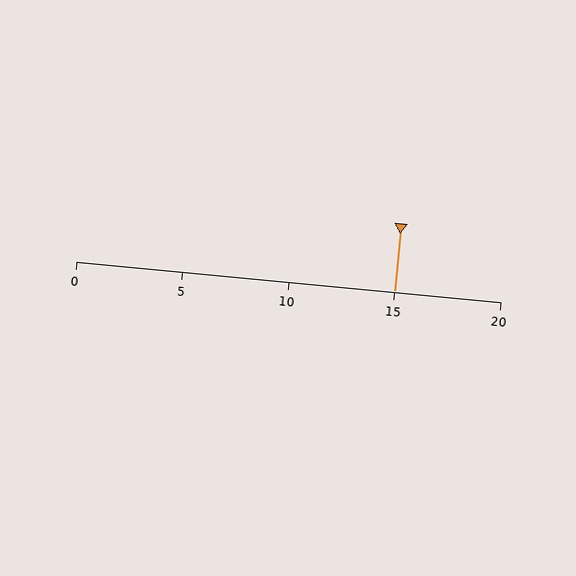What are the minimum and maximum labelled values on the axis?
The axis runs from 0 to 20.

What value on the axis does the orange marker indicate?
The marker indicates approximately 15.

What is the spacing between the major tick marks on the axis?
The major ticks are spaced 5 apart.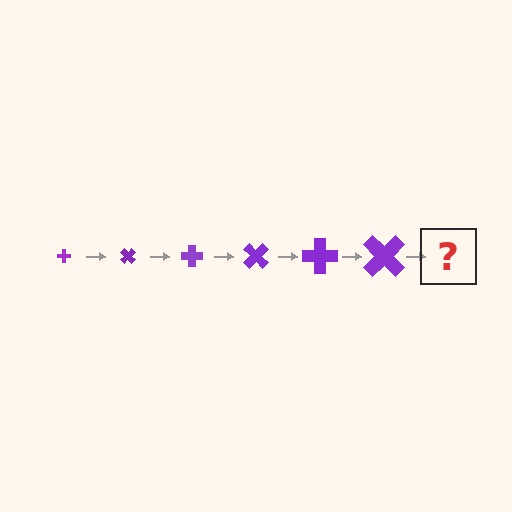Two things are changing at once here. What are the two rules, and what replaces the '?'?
The two rules are that the cross grows larger each step and it rotates 45 degrees each step. The '?' should be a cross, larger than the previous one and rotated 270 degrees from the start.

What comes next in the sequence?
The next element should be a cross, larger than the previous one and rotated 270 degrees from the start.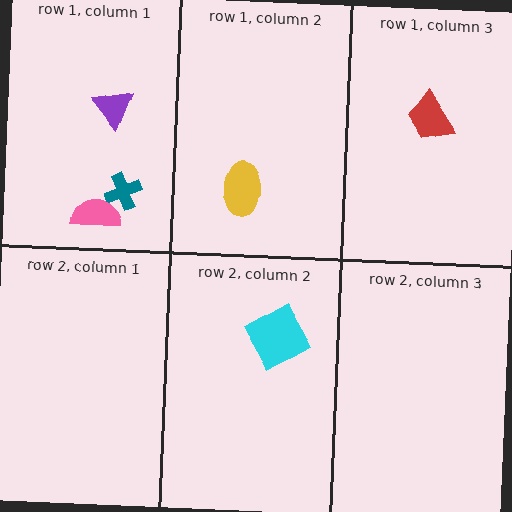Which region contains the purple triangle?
The row 1, column 1 region.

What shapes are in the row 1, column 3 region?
The red trapezoid.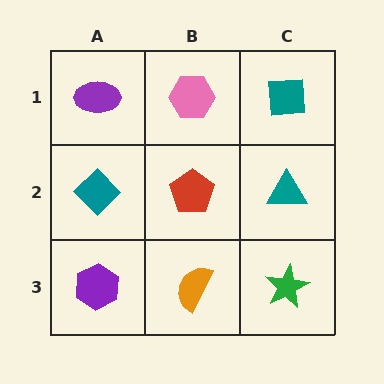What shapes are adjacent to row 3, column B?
A red pentagon (row 2, column B), a purple hexagon (row 3, column A), a green star (row 3, column C).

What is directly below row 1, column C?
A teal triangle.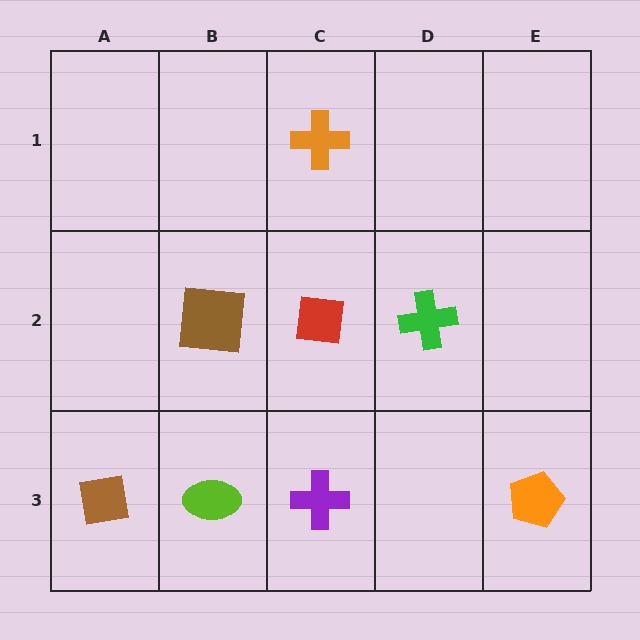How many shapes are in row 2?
3 shapes.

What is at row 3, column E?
An orange pentagon.